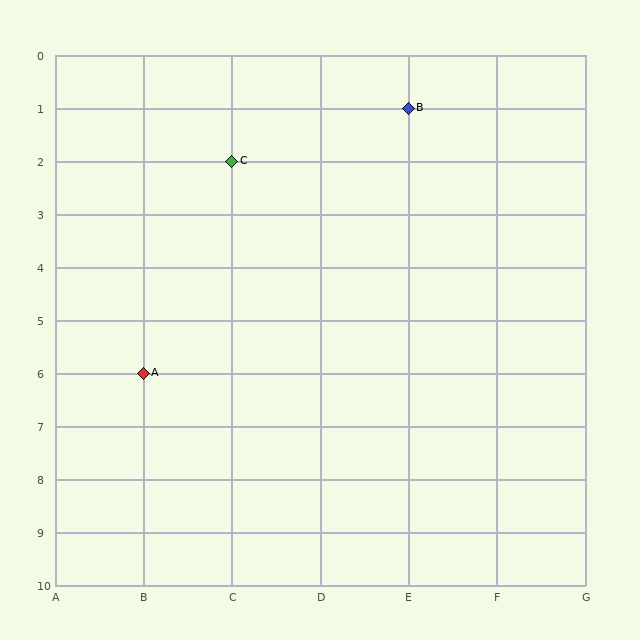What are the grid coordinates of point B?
Point B is at grid coordinates (E, 1).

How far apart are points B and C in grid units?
Points B and C are 2 columns and 1 row apart (about 2.2 grid units diagonally).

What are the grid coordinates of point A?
Point A is at grid coordinates (B, 6).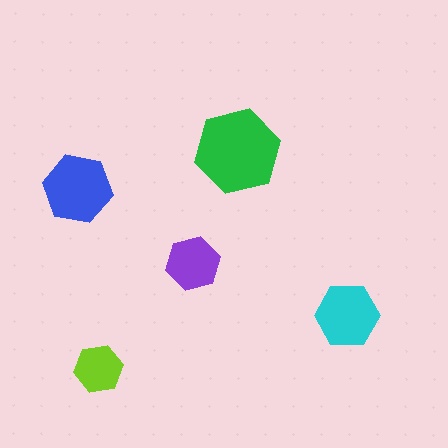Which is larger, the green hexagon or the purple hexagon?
The green one.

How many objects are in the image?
There are 5 objects in the image.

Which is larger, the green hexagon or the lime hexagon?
The green one.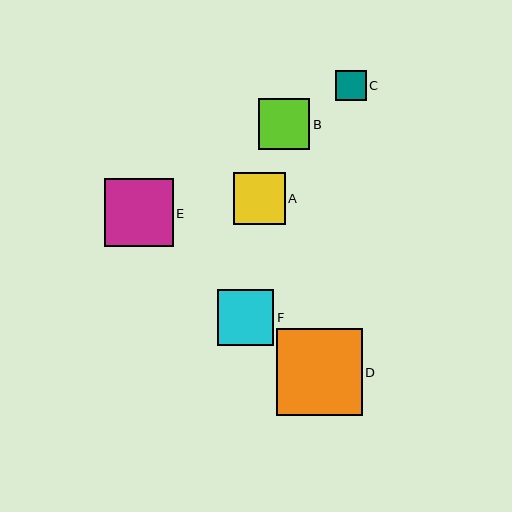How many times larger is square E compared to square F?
Square E is approximately 1.2 times the size of square F.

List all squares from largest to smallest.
From largest to smallest: D, E, F, A, B, C.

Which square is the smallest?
Square C is the smallest with a size of approximately 30 pixels.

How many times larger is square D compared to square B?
Square D is approximately 1.7 times the size of square B.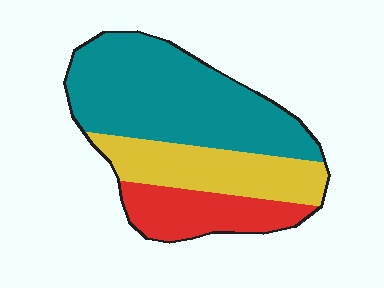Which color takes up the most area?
Teal, at roughly 55%.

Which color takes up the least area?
Red, at roughly 20%.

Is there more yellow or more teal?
Teal.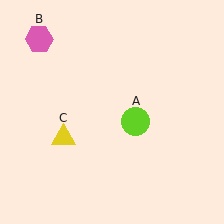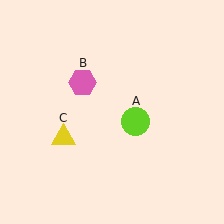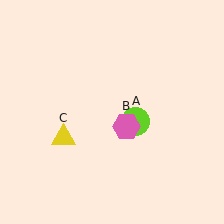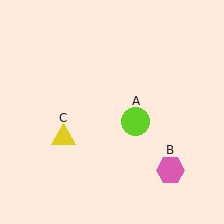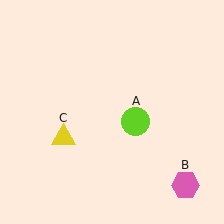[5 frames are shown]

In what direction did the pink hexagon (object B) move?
The pink hexagon (object B) moved down and to the right.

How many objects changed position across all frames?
1 object changed position: pink hexagon (object B).